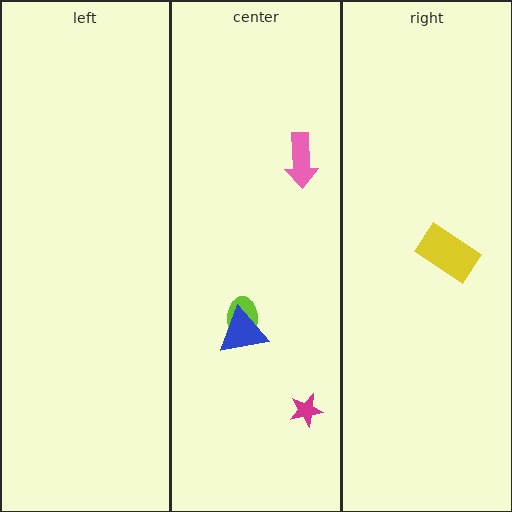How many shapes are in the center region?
4.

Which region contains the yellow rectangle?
The right region.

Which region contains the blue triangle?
The center region.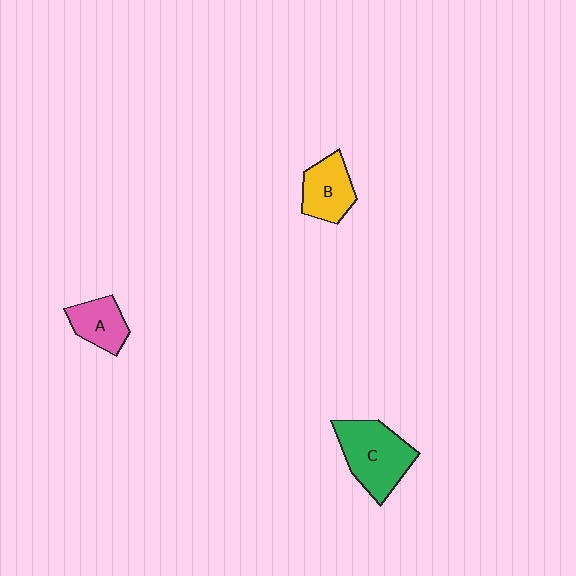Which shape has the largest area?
Shape C (green).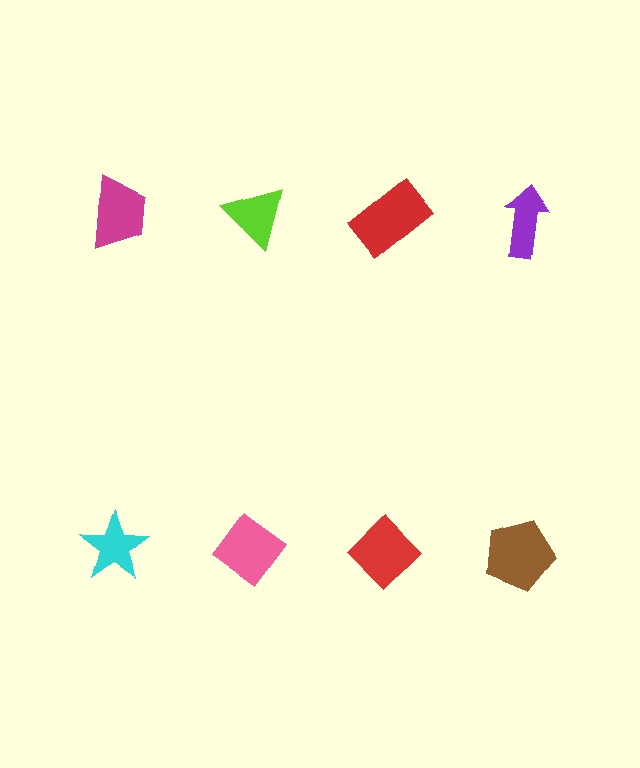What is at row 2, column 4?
A brown pentagon.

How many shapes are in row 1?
4 shapes.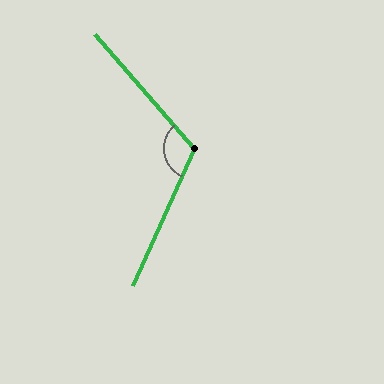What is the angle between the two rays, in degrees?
Approximately 115 degrees.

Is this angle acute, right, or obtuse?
It is obtuse.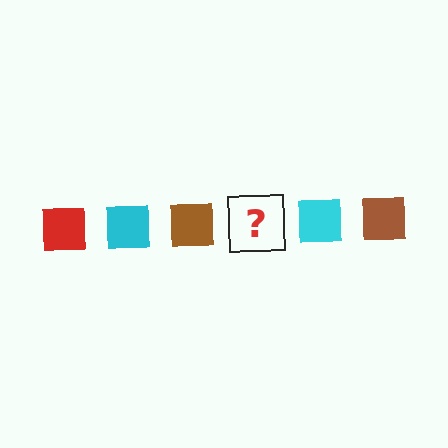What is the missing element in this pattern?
The missing element is a red square.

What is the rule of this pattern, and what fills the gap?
The rule is that the pattern cycles through red, cyan, brown squares. The gap should be filled with a red square.